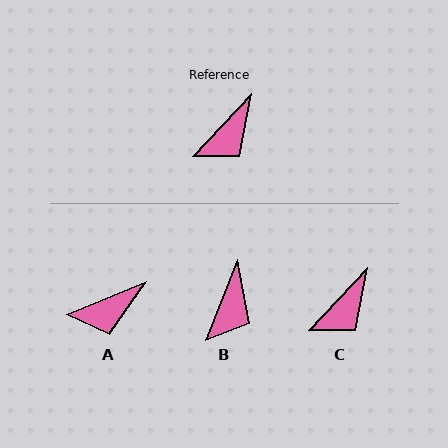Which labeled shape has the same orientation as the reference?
C.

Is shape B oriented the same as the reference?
No, it is off by about 21 degrees.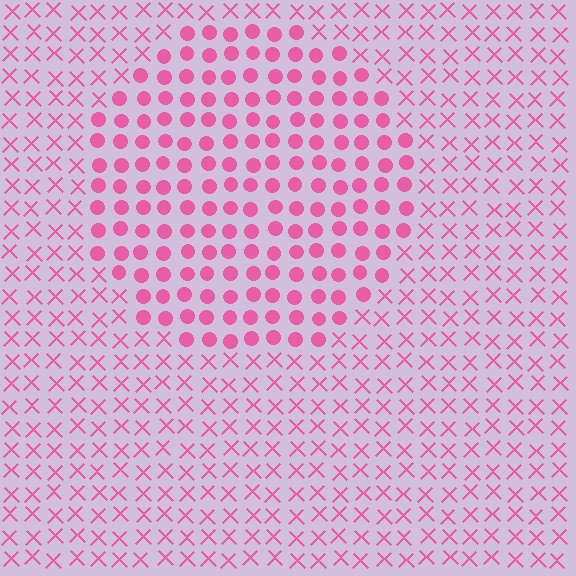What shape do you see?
I see a circle.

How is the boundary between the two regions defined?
The boundary is defined by a change in element shape: circles inside vs. X marks outside. All elements share the same color and spacing.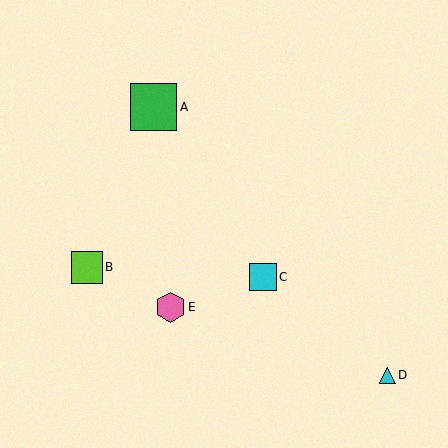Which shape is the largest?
The green square (labeled A) is the largest.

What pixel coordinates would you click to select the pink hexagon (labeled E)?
Click at (170, 307) to select the pink hexagon E.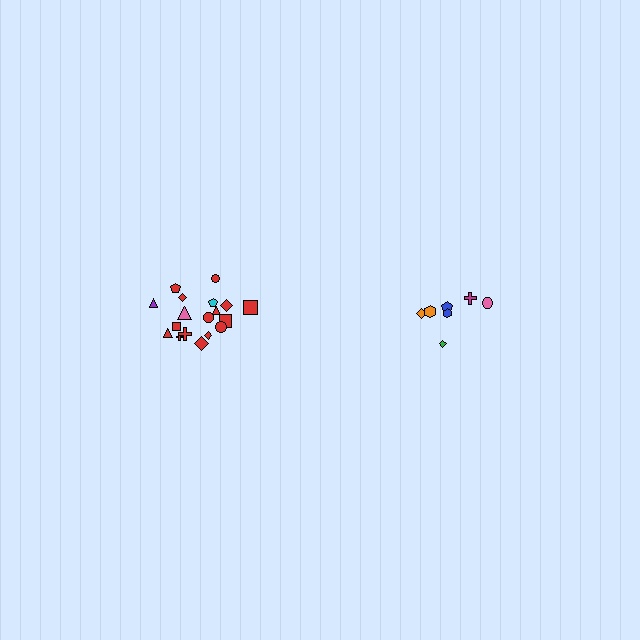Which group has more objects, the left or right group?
The left group.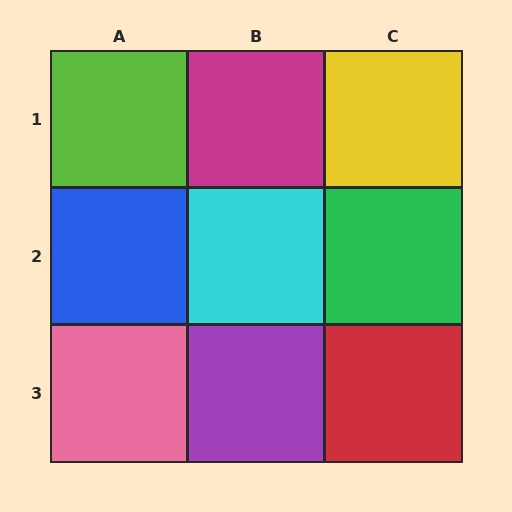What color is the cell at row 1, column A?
Lime.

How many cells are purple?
1 cell is purple.